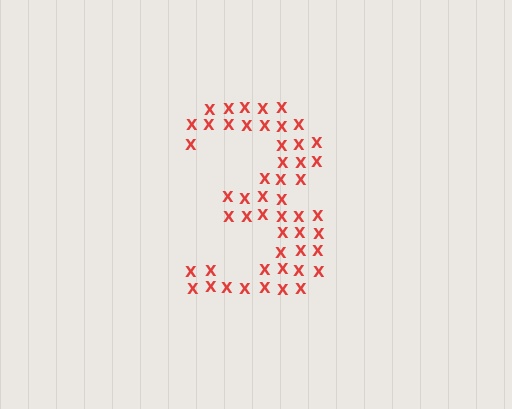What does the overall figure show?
The overall figure shows the digit 3.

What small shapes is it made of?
It is made of small letter X's.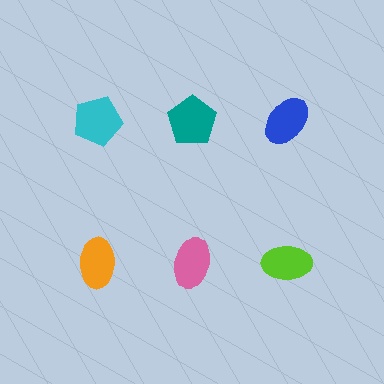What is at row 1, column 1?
A cyan pentagon.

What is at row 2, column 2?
A pink ellipse.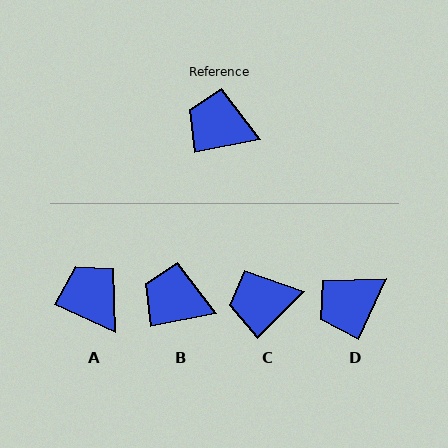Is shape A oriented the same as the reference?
No, it is off by about 36 degrees.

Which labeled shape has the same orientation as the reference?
B.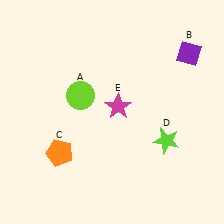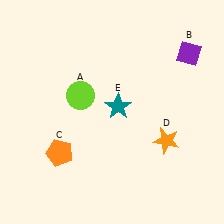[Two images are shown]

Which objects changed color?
D changed from lime to orange. E changed from magenta to teal.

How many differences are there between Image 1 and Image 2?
There are 2 differences between the two images.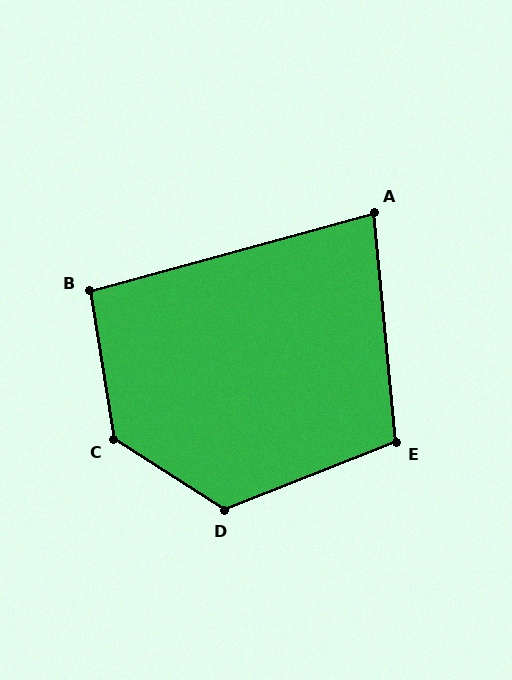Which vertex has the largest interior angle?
C, at approximately 132 degrees.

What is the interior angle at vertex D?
Approximately 126 degrees (obtuse).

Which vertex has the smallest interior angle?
A, at approximately 80 degrees.